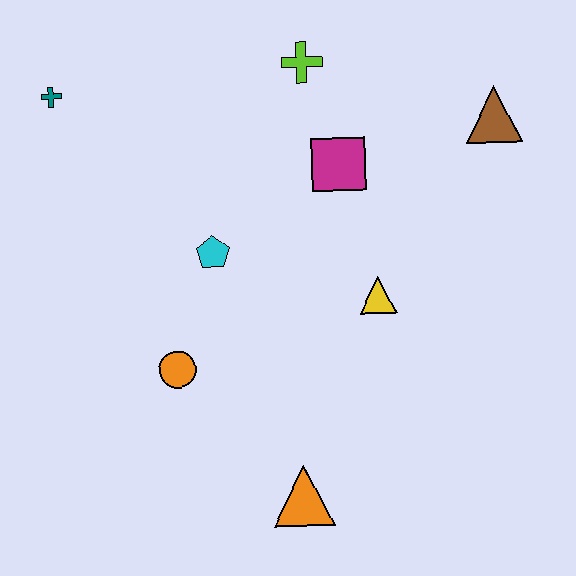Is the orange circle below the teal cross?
Yes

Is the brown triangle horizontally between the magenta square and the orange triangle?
No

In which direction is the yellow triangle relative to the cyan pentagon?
The yellow triangle is to the right of the cyan pentagon.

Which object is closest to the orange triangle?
The orange circle is closest to the orange triangle.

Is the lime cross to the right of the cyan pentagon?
Yes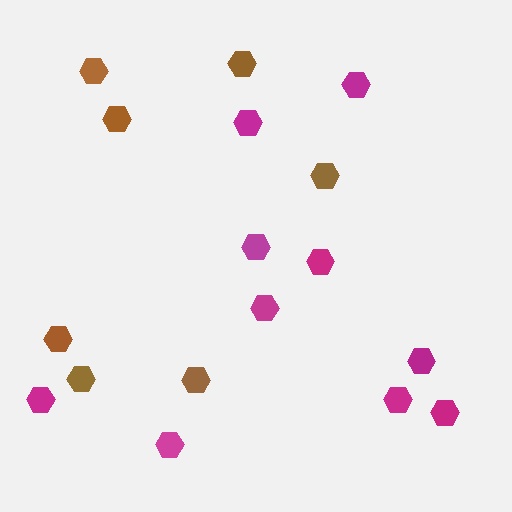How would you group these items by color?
There are 2 groups: one group of magenta hexagons (10) and one group of brown hexagons (7).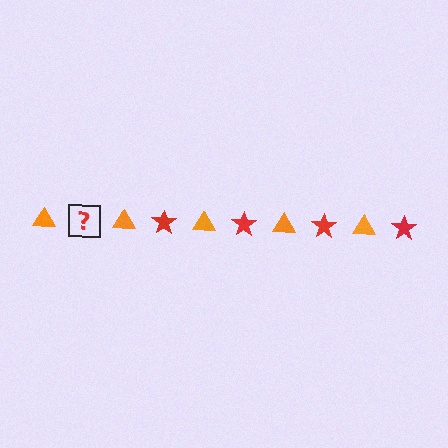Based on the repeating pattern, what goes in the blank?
The blank should be a red star.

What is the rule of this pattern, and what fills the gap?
The rule is that the pattern alternates between orange triangle and red star. The gap should be filled with a red star.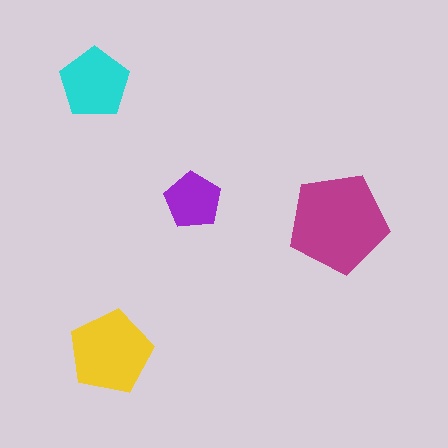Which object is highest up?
The cyan pentagon is topmost.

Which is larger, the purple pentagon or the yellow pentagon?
The yellow one.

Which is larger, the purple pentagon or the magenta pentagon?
The magenta one.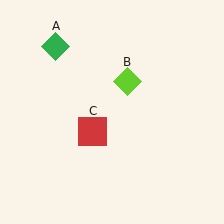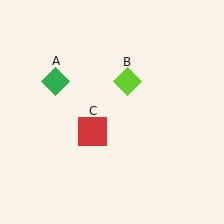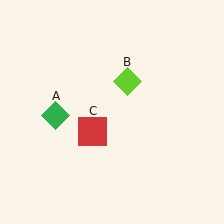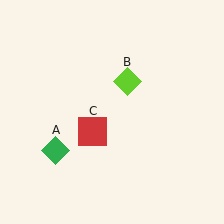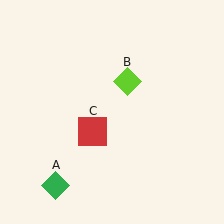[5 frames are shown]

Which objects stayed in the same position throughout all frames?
Lime diamond (object B) and red square (object C) remained stationary.